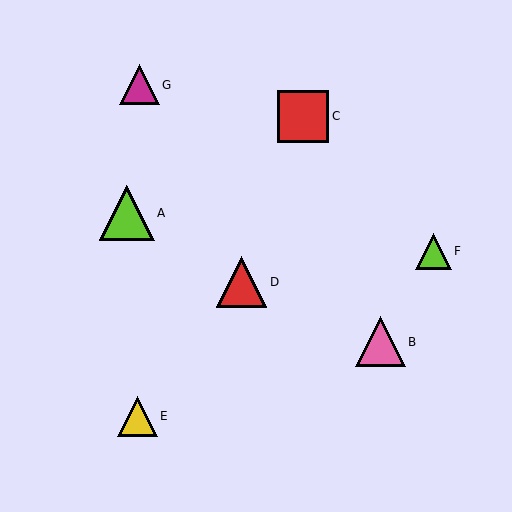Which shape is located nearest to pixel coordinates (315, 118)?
The red square (labeled C) at (303, 116) is nearest to that location.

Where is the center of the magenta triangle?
The center of the magenta triangle is at (139, 85).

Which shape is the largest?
The lime triangle (labeled A) is the largest.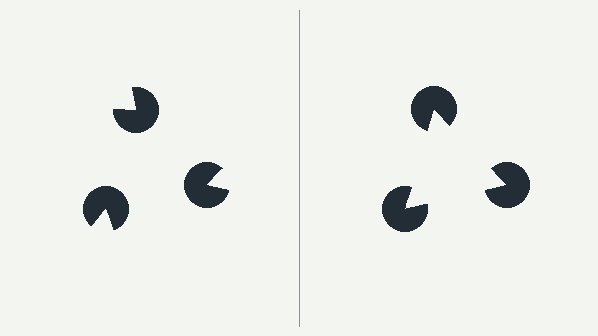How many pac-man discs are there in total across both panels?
6 — 3 on each side.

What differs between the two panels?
The pac-man discs are positioned identically on both sides; only the wedge orientations differ. On the right they align to a triangle; on the left they are misaligned.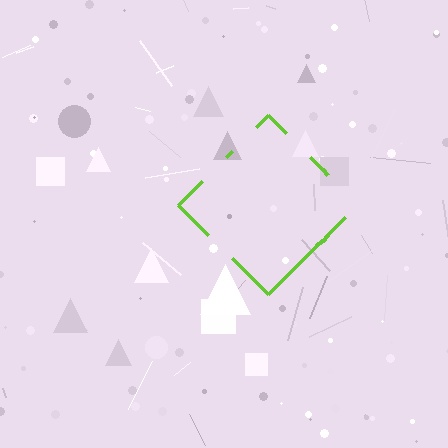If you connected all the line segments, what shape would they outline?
They would outline a diamond.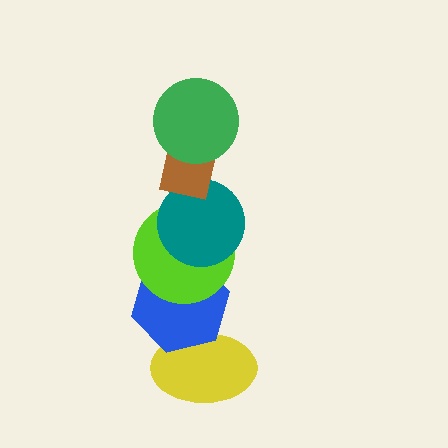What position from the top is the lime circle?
The lime circle is 4th from the top.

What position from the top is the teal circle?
The teal circle is 3rd from the top.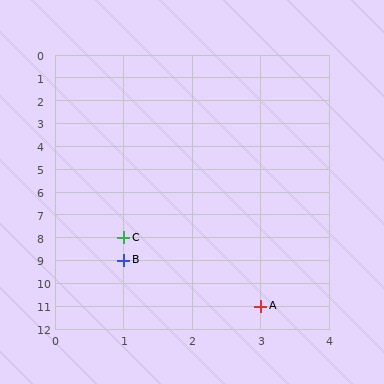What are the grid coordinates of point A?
Point A is at grid coordinates (3, 11).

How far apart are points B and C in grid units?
Points B and C are 1 row apart.